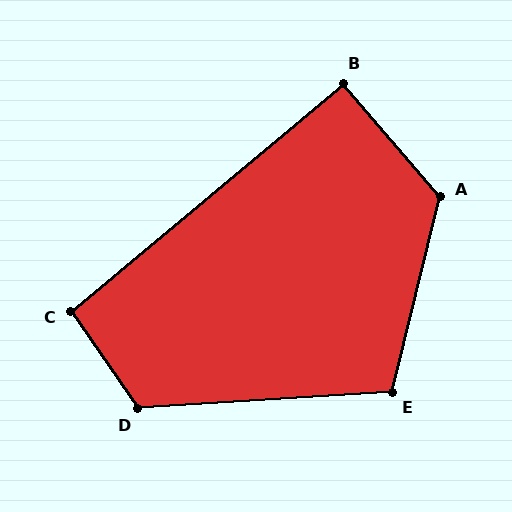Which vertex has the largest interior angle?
A, at approximately 126 degrees.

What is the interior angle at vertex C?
Approximately 95 degrees (obtuse).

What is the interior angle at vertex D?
Approximately 121 degrees (obtuse).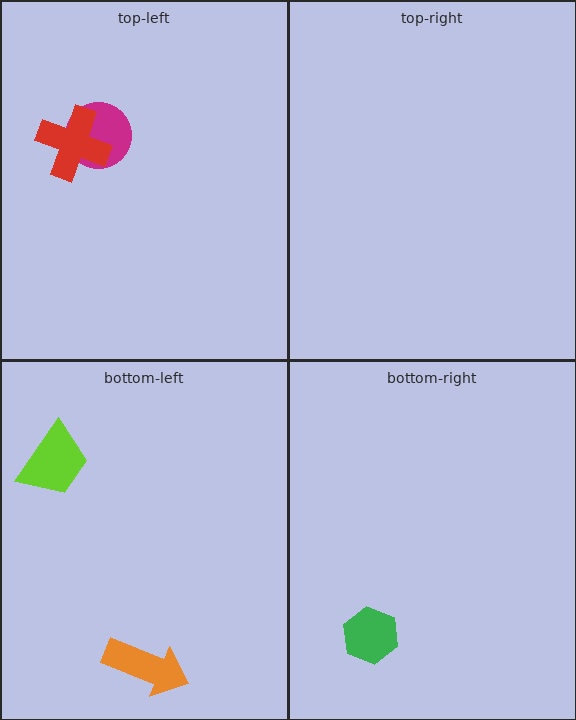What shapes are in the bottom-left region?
The lime trapezoid, the orange arrow.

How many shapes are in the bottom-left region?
2.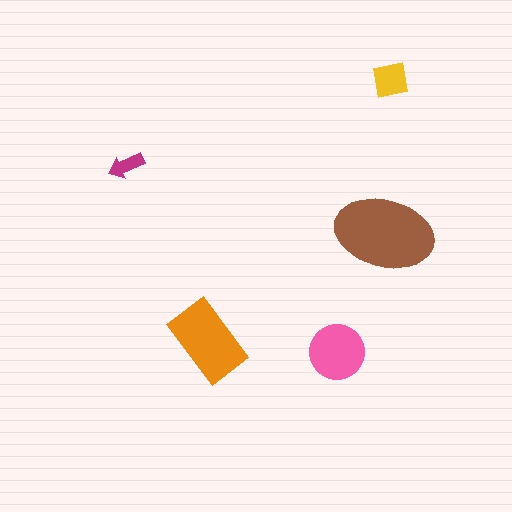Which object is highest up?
The yellow square is topmost.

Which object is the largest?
The brown ellipse.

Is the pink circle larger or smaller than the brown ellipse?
Smaller.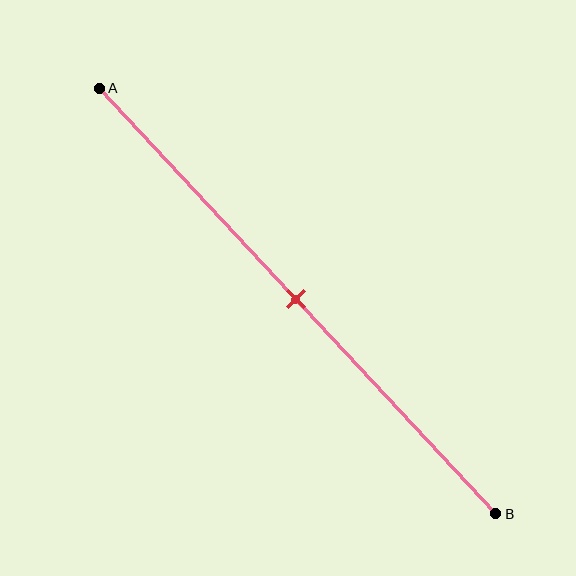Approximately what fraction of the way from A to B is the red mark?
The red mark is approximately 50% of the way from A to B.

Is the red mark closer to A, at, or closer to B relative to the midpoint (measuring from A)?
The red mark is approximately at the midpoint of segment AB.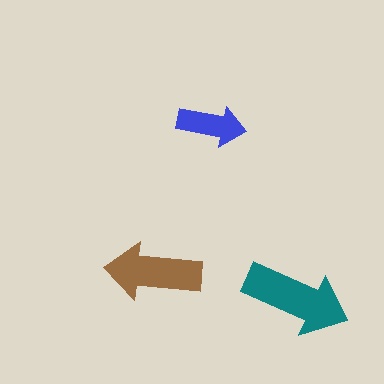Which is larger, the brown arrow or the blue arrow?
The brown one.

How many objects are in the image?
There are 3 objects in the image.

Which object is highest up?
The blue arrow is topmost.